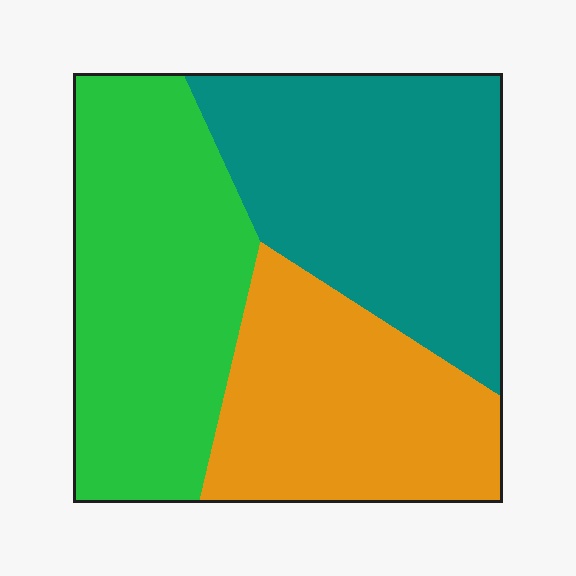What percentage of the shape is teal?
Teal takes up about three eighths (3/8) of the shape.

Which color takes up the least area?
Orange, at roughly 30%.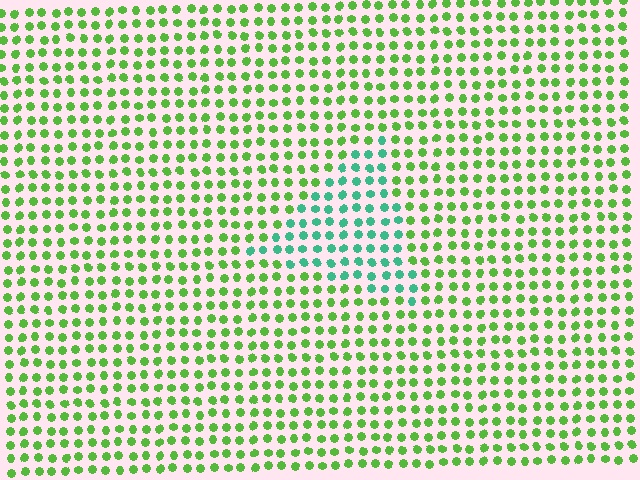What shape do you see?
I see a triangle.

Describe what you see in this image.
The image is filled with small lime elements in a uniform arrangement. A triangle-shaped region is visible where the elements are tinted to a slightly different hue, forming a subtle color boundary.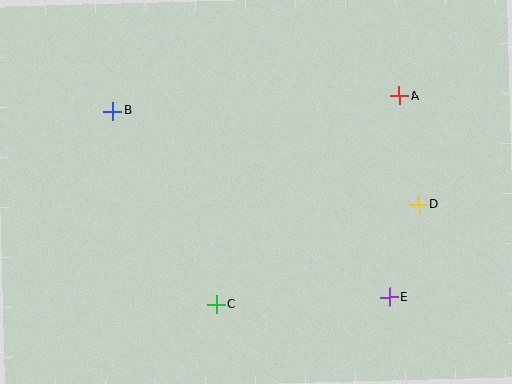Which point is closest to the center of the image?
Point C at (216, 304) is closest to the center.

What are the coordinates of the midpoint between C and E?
The midpoint between C and E is at (303, 301).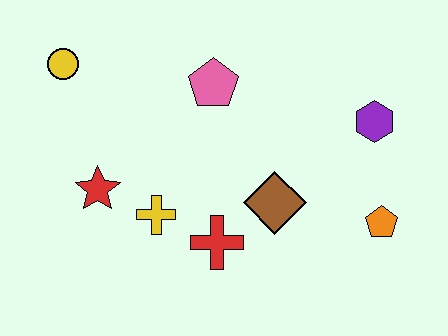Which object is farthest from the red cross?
The yellow circle is farthest from the red cross.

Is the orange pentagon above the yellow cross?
No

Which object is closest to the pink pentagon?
The brown diamond is closest to the pink pentagon.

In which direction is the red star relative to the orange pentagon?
The red star is to the left of the orange pentagon.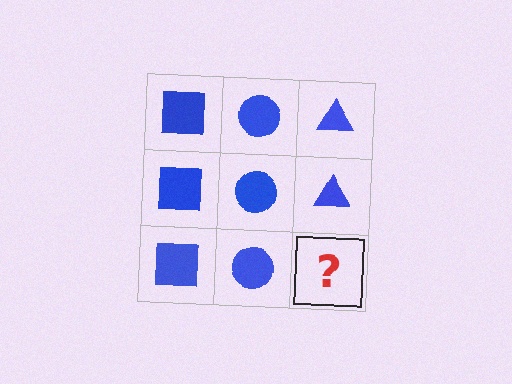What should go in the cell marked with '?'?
The missing cell should contain a blue triangle.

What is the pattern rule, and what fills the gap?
The rule is that each column has a consistent shape. The gap should be filled with a blue triangle.